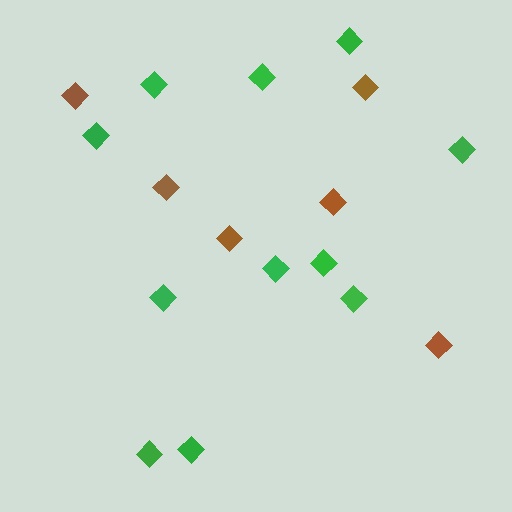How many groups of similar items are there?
There are 2 groups: one group of green diamonds (11) and one group of brown diamonds (6).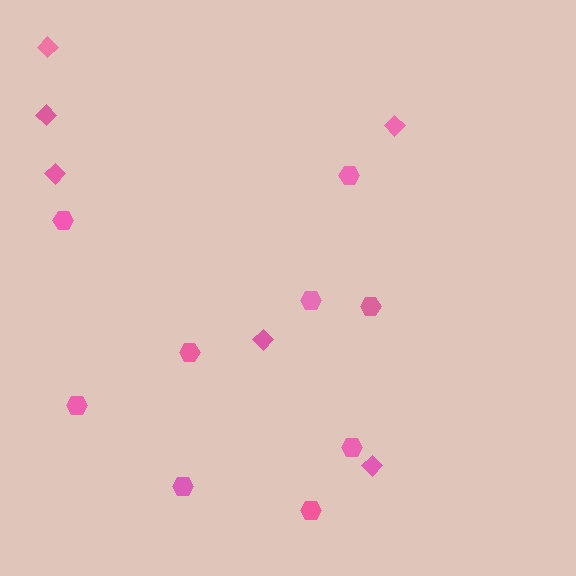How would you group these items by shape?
There are 2 groups: one group of hexagons (9) and one group of diamonds (6).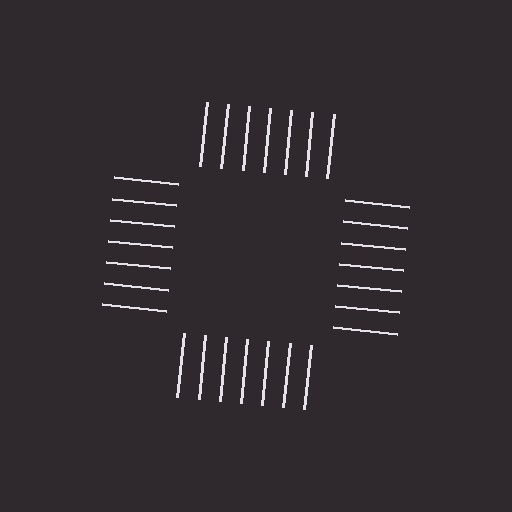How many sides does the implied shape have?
4 sides — the line-ends trace a square.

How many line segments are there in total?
28 — 7 along each of the 4 edges.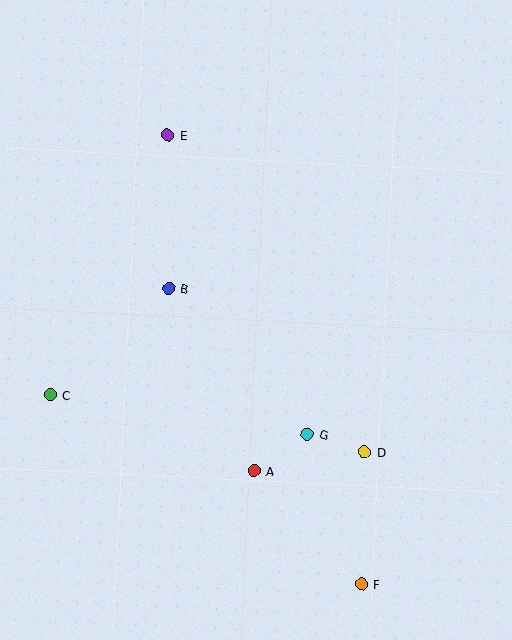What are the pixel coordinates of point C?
Point C is at (50, 395).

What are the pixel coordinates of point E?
Point E is at (167, 135).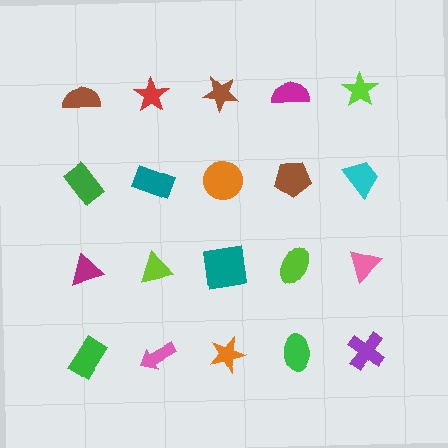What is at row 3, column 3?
A teal square.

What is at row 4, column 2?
A pink arrow.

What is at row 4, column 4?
A green ellipse.